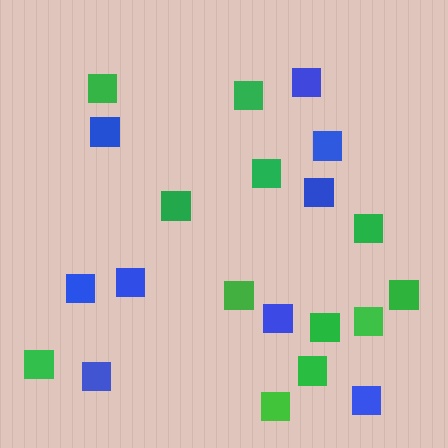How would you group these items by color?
There are 2 groups: one group of blue squares (9) and one group of green squares (12).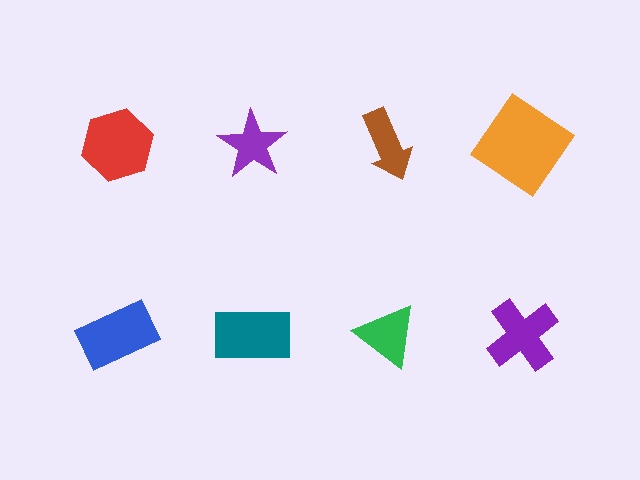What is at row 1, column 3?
A brown arrow.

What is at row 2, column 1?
A blue rectangle.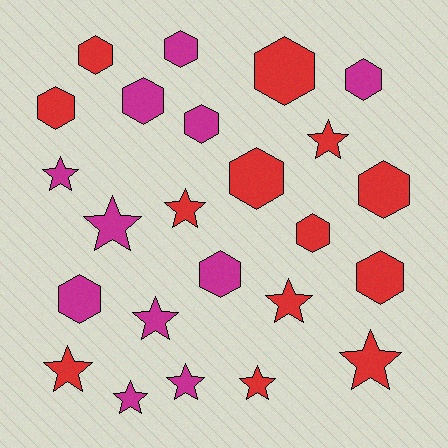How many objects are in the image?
There are 24 objects.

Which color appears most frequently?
Red, with 13 objects.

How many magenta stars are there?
There are 5 magenta stars.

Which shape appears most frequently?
Hexagon, with 13 objects.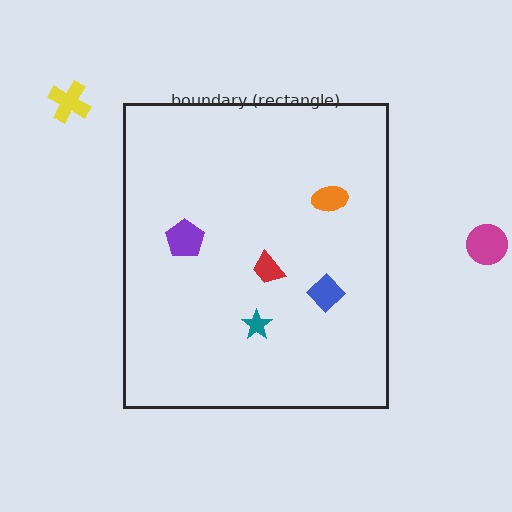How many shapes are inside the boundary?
5 inside, 2 outside.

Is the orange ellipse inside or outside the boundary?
Inside.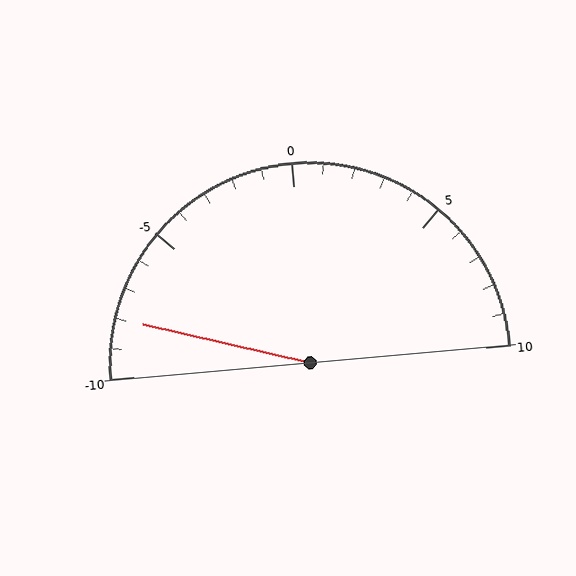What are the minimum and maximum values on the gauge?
The gauge ranges from -10 to 10.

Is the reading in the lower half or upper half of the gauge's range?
The reading is in the lower half of the range (-10 to 10).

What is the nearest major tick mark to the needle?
The nearest major tick mark is -10.